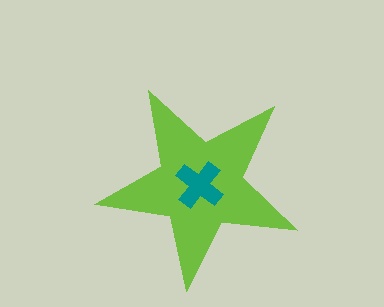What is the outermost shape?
The lime star.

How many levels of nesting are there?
2.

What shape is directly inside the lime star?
The teal cross.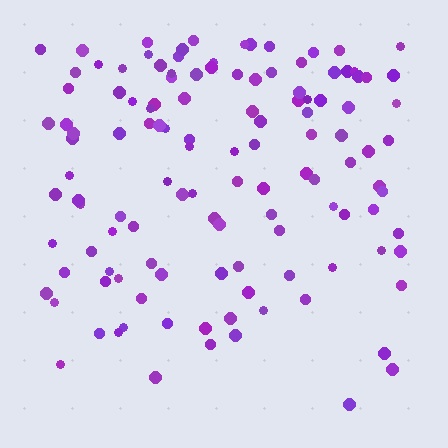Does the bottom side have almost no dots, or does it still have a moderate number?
Still a moderate number, just noticeably fewer than the top.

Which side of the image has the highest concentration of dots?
The top.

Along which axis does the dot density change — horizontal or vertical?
Vertical.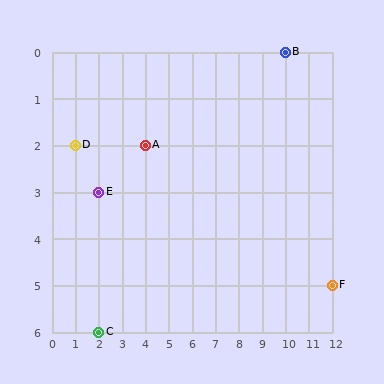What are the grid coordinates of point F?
Point F is at grid coordinates (12, 5).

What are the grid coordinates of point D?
Point D is at grid coordinates (1, 2).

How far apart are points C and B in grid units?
Points C and B are 8 columns and 6 rows apart (about 10.0 grid units diagonally).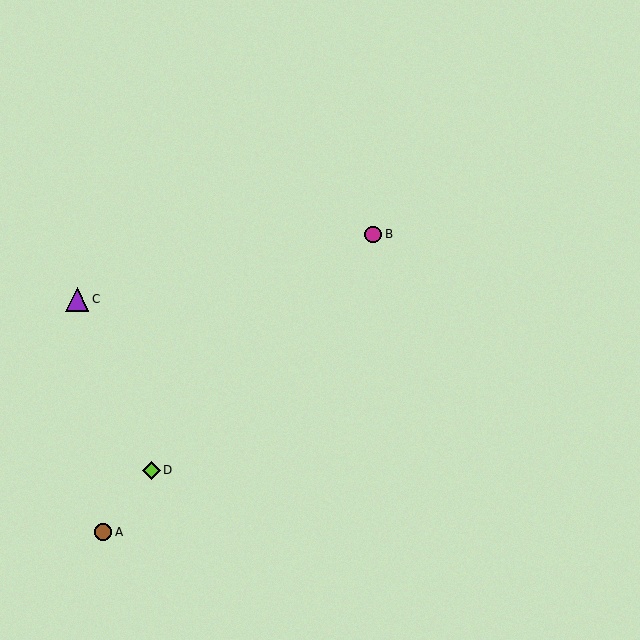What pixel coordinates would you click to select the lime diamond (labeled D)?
Click at (151, 470) to select the lime diamond D.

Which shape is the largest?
The purple triangle (labeled C) is the largest.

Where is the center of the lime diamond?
The center of the lime diamond is at (151, 470).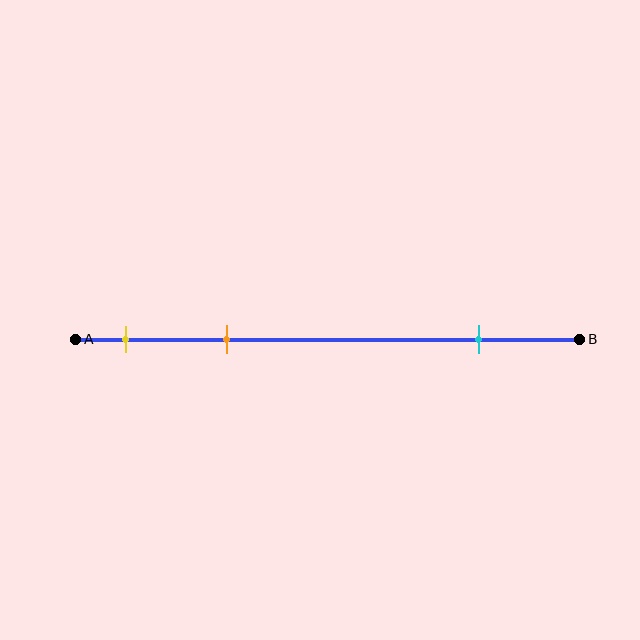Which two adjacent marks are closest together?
The yellow and orange marks are the closest adjacent pair.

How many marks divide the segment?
There are 3 marks dividing the segment.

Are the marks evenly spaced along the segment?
No, the marks are not evenly spaced.